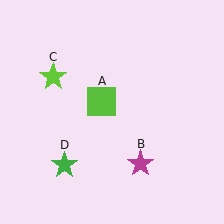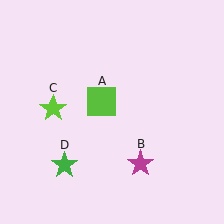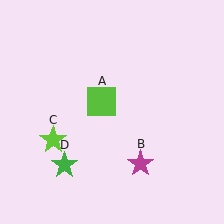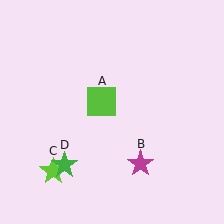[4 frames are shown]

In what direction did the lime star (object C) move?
The lime star (object C) moved down.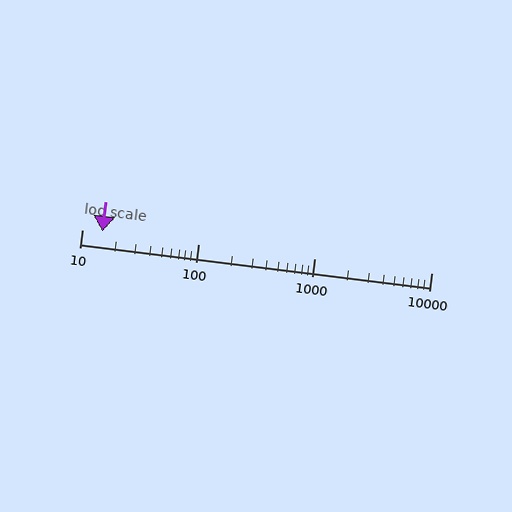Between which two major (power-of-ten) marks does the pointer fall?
The pointer is between 10 and 100.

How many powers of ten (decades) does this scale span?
The scale spans 3 decades, from 10 to 10000.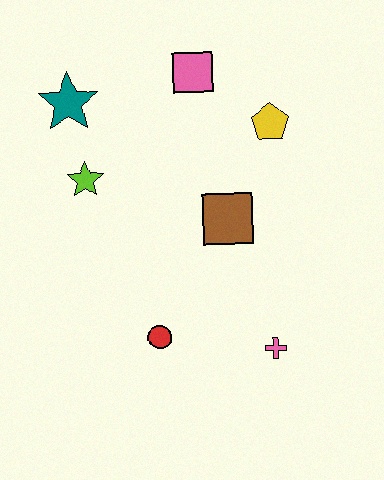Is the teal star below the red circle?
No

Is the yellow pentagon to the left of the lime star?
No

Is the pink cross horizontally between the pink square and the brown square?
No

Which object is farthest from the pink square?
The pink cross is farthest from the pink square.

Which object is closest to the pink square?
The yellow pentagon is closest to the pink square.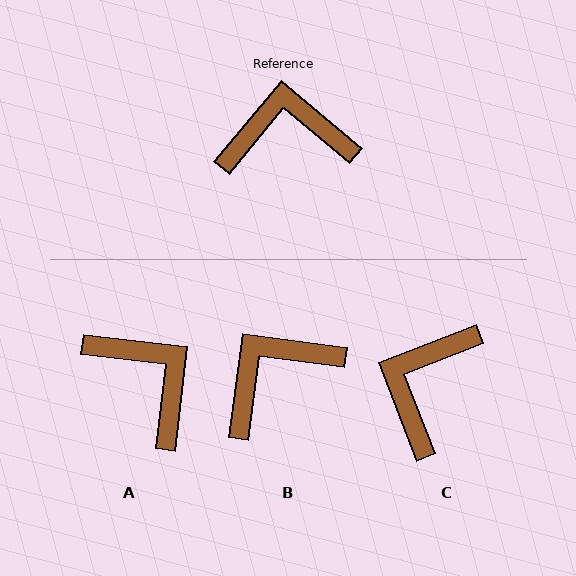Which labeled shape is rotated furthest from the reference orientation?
C, about 61 degrees away.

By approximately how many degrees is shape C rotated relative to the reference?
Approximately 61 degrees counter-clockwise.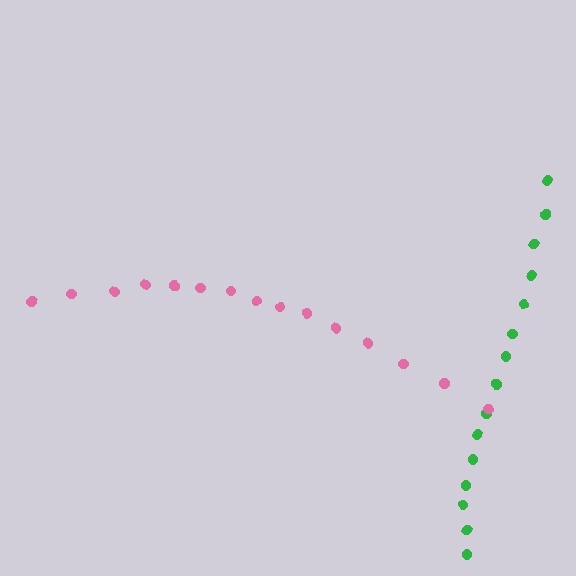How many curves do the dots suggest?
There are 2 distinct paths.